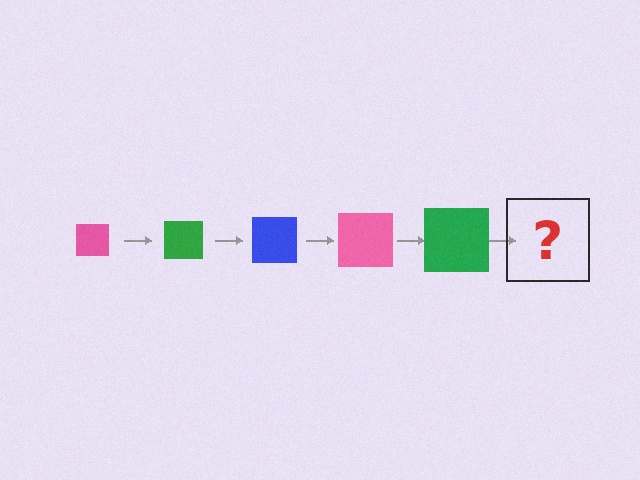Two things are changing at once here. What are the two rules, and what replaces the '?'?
The two rules are that the square grows larger each step and the color cycles through pink, green, and blue. The '?' should be a blue square, larger than the previous one.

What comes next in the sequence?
The next element should be a blue square, larger than the previous one.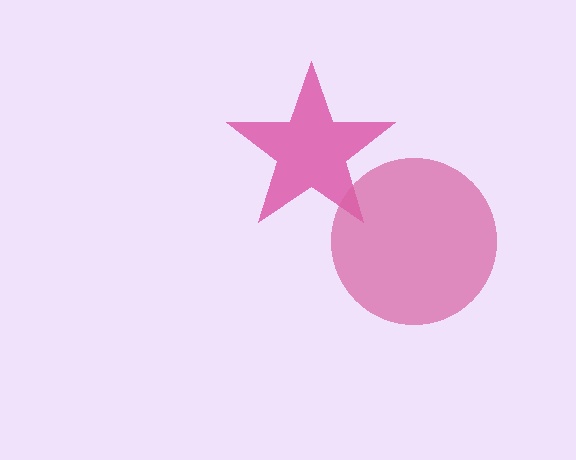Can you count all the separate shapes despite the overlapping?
Yes, there are 2 separate shapes.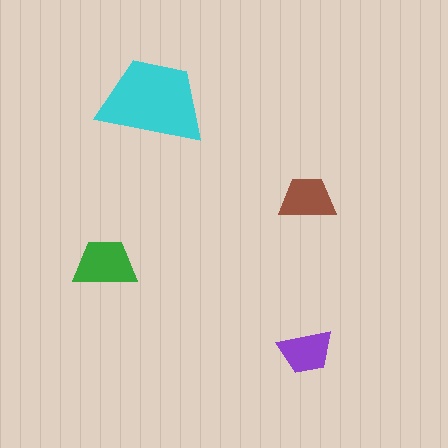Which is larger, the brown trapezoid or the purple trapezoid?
The brown one.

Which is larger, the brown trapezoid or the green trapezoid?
The green one.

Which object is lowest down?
The purple trapezoid is bottommost.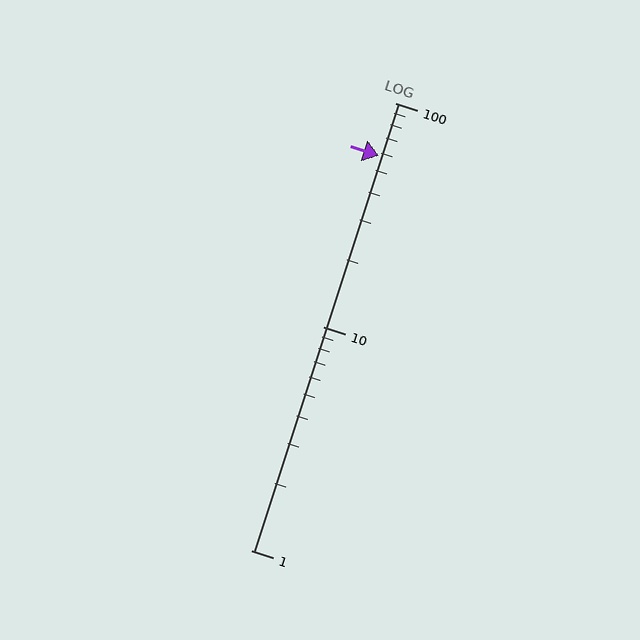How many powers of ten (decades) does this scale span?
The scale spans 2 decades, from 1 to 100.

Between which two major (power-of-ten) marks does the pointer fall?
The pointer is between 10 and 100.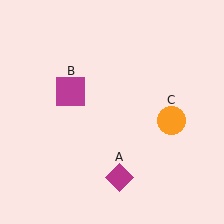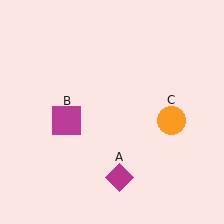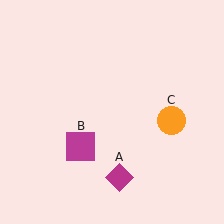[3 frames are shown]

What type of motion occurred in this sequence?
The magenta square (object B) rotated counterclockwise around the center of the scene.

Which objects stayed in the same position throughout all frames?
Magenta diamond (object A) and orange circle (object C) remained stationary.